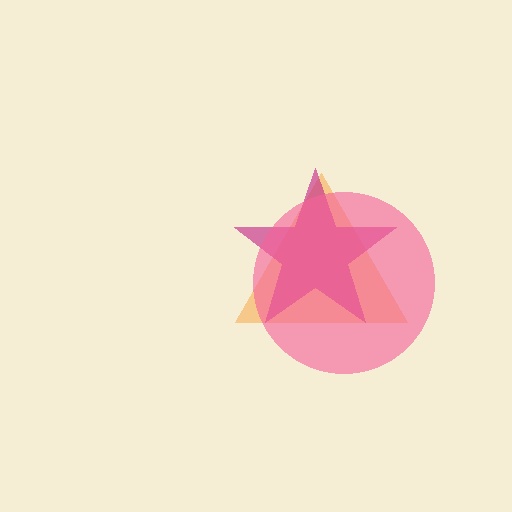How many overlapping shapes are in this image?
There are 3 overlapping shapes in the image.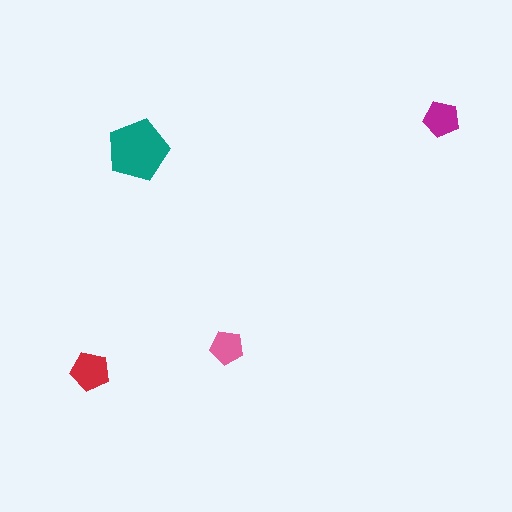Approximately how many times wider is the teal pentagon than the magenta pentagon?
About 1.5 times wider.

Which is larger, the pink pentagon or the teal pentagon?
The teal one.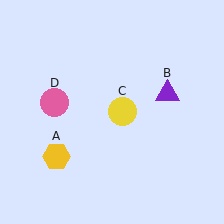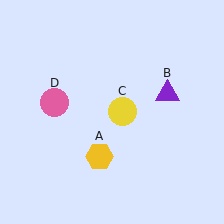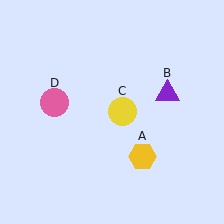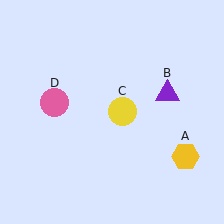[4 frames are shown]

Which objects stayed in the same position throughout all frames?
Purple triangle (object B) and yellow circle (object C) and pink circle (object D) remained stationary.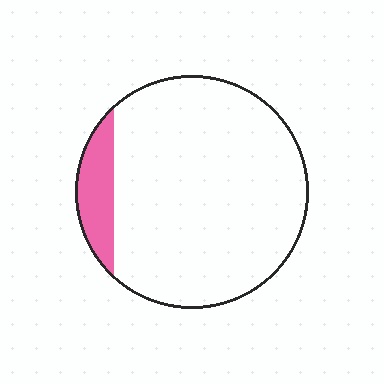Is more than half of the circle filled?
No.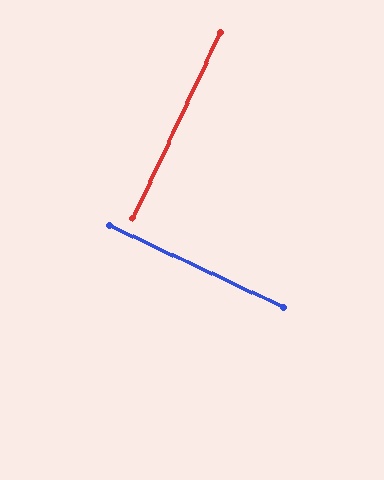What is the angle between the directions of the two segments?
Approximately 90 degrees.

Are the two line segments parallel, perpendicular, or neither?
Perpendicular — they meet at approximately 90°.